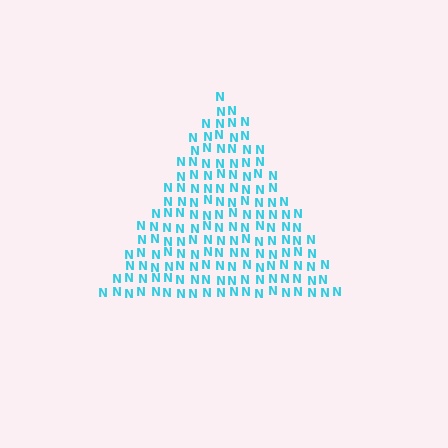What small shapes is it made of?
It is made of small letter N's.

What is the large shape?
The large shape is a triangle.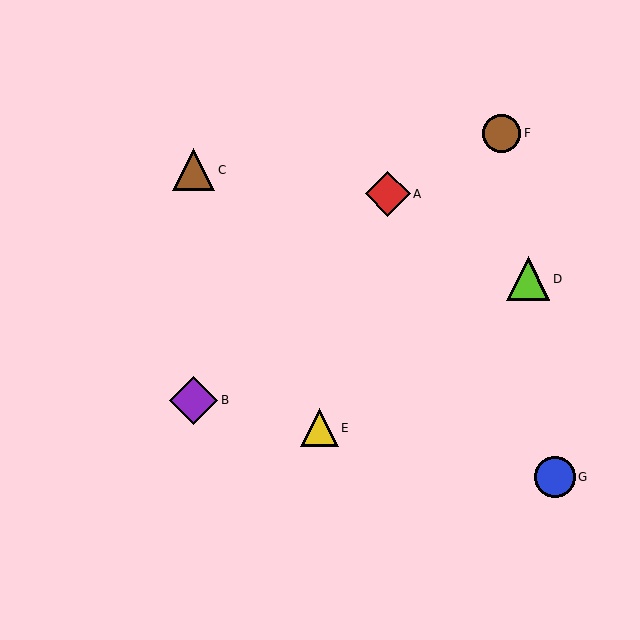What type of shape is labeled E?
Shape E is a yellow triangle.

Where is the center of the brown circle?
The center of the brown circle is at (502, 133).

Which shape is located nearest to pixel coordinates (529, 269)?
The lime triangle (labeled D) at (528, 279) is nearest to that location.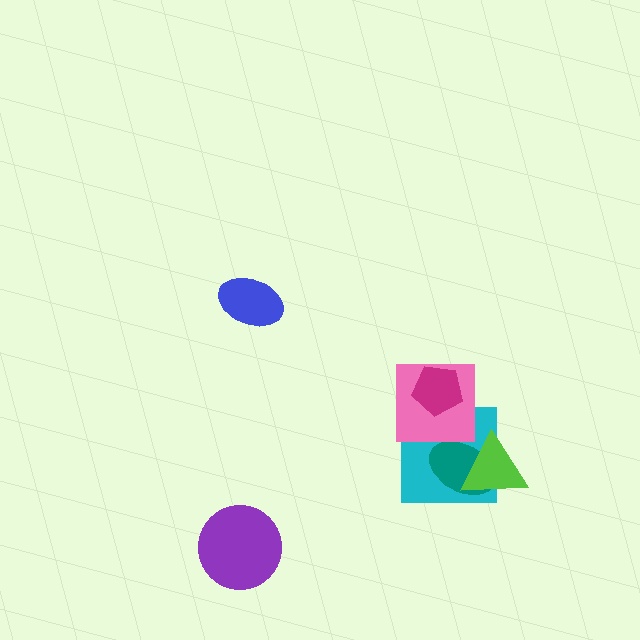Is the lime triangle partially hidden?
No, no other shape covers it.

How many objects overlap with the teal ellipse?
2 objects overlap with the teal ellipse.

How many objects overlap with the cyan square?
4 objects overlap with the cyan square.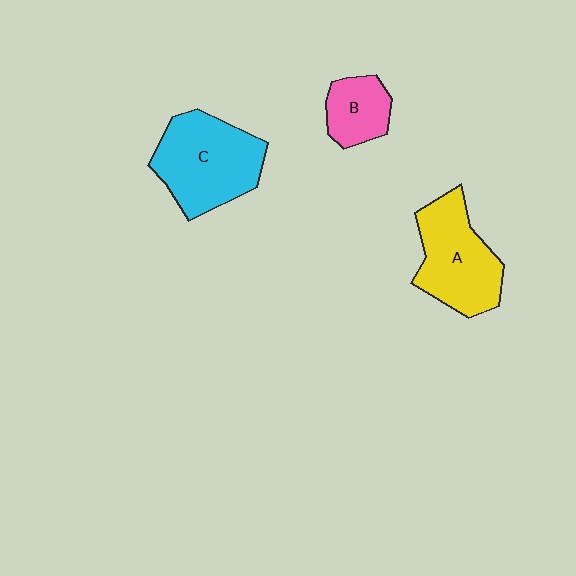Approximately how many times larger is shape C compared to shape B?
Approximately 2.2 times.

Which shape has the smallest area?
Shape B (pink).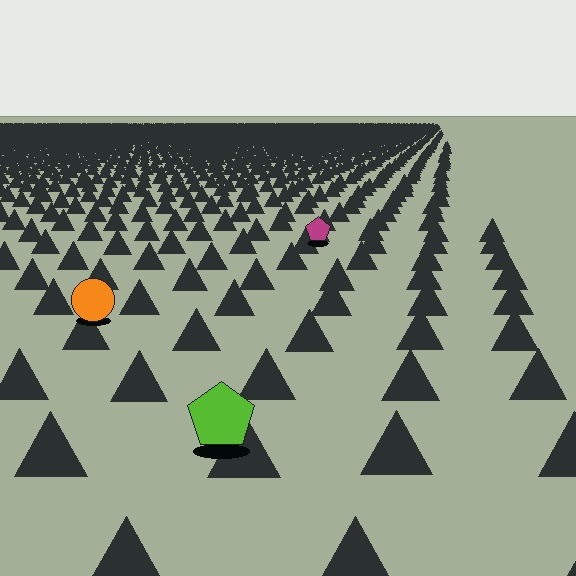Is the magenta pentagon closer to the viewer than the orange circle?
No. The orange circle is closer — you can tell from the texture gradient: the ground texture is coarser near it.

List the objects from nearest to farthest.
From nearest to farthest: the lime pentagon, the orange circle, the magenta pentagon.